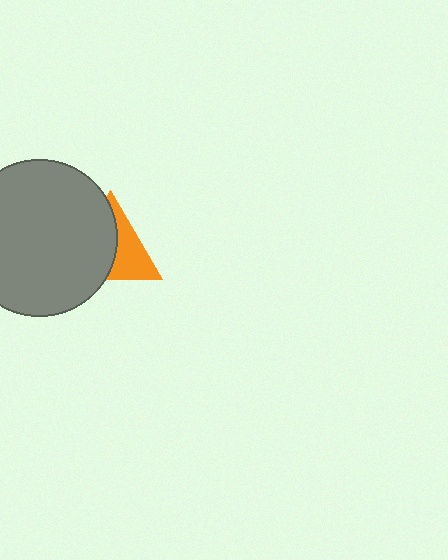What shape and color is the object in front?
The object in front is a gray circle.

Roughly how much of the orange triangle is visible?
A small part of it is visible (roughly 44%).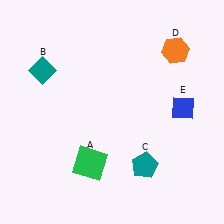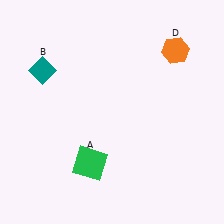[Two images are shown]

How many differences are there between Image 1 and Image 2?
There are 2 differences between the two images.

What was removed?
The teal pentagon (C), the blue diamond (E) were removed in Image 2.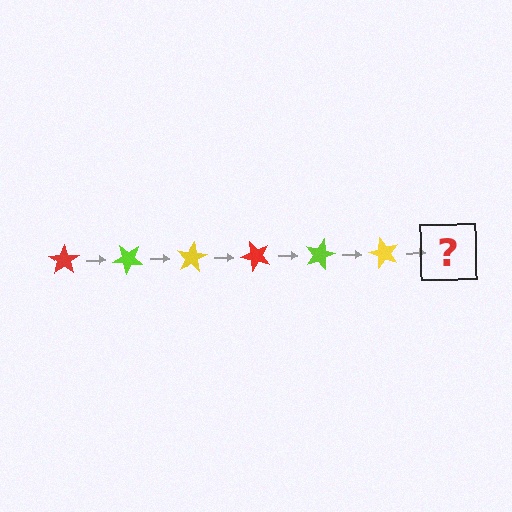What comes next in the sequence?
The next element should be a red star, rotated 240 degrees from the start.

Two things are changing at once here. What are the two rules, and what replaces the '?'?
The two rules are that it rotates 40 degrees each step and the color cycles through red, lime, and yellow. The '?' should be a red star, rotated 240 degrees from the start.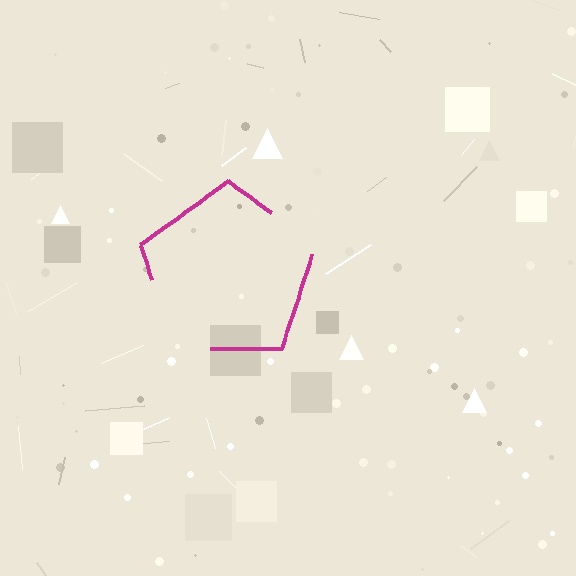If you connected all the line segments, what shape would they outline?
They would outline a pentagon.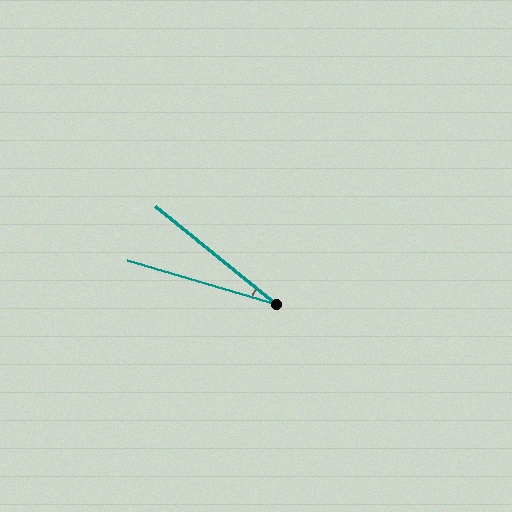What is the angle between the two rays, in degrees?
Approximately 22 degrees.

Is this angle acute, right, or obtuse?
It is acute.